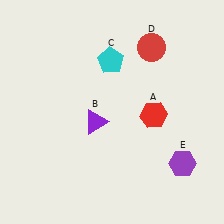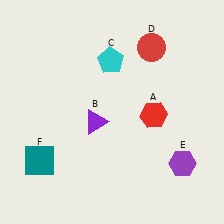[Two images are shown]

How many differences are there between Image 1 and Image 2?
There is 1 difference between the two images.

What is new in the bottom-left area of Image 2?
A teal square (F) was added in the bottom-left area of Image 2.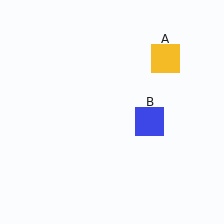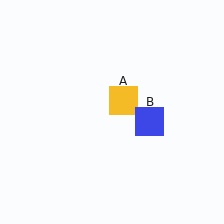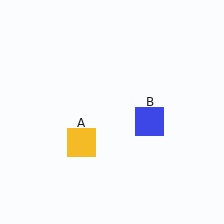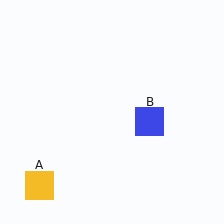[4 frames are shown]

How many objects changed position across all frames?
1 object changed position: yellow square (object A).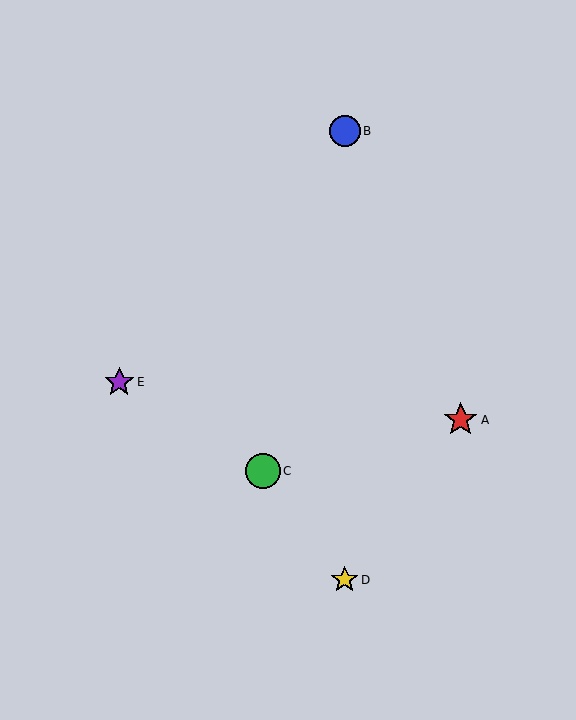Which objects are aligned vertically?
Objects B, D are aligned vertically.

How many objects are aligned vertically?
2 objects (B, D) are aligned vertically.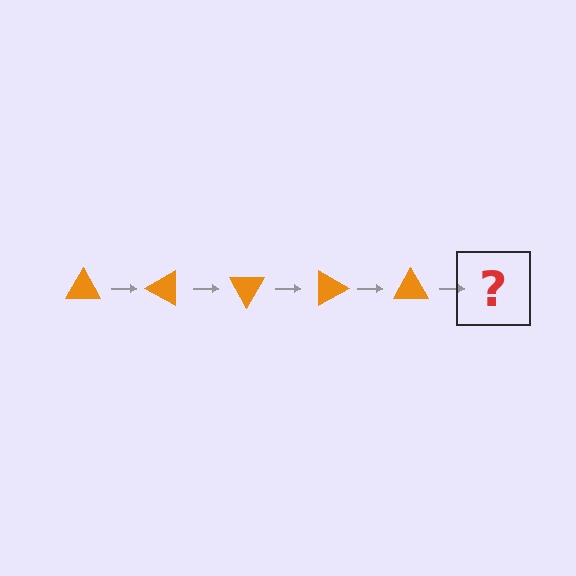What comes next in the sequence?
The next element should be an orange triangle rotated 150 degrees.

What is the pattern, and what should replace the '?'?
The pattern is that the triangle rotates 30 degrees each step. The '?' should be an orange triangle rotated 150 degrees.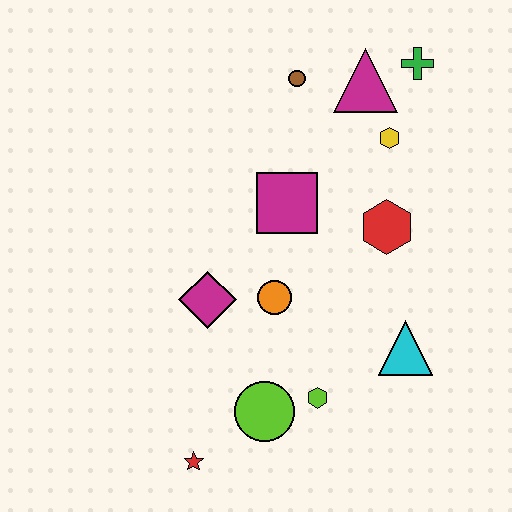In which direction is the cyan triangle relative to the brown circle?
The cyan triangle is below the brown circle.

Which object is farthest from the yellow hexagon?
The red star is farthest from the yellow hexagon.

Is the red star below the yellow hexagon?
Yes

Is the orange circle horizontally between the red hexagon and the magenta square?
No